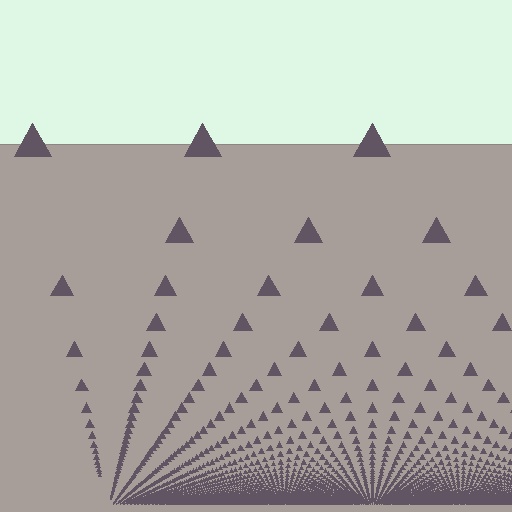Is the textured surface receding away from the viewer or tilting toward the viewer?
The surface appears to tilt toward the viewer. Texture elements get larger and sparser toward the top.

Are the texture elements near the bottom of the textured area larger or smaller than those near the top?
Smaller. The gradient is inverted — elements near the bottom are smaller and denser.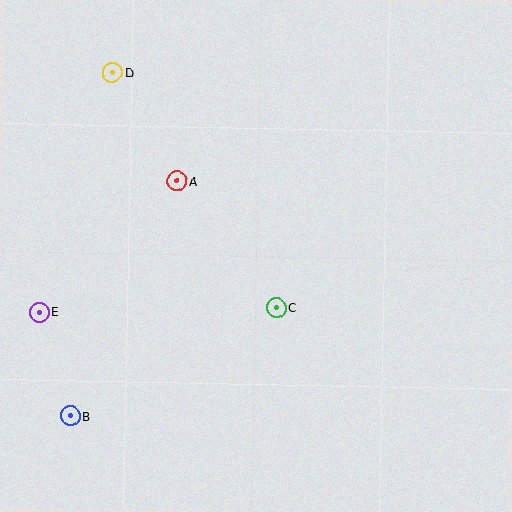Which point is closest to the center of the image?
Point C at (276, 308) is closest to the center.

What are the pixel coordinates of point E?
Point E is at (39, 312).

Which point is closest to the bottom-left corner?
Point B is closest to the bottom-left corner.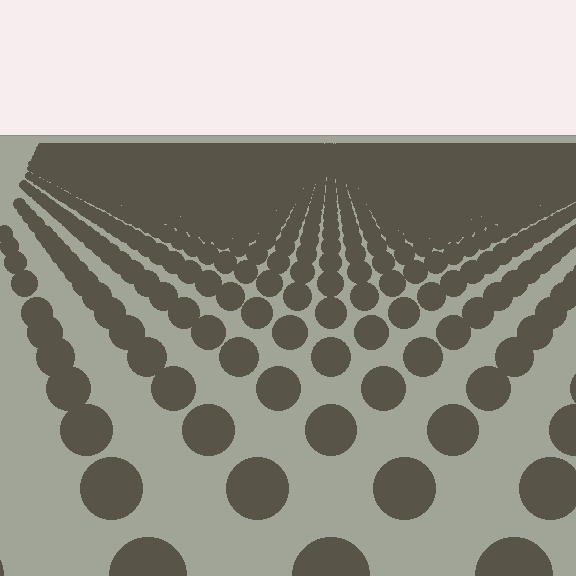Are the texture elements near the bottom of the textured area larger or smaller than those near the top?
Larger. Near the bottom, elements are closer to the viewer and appear at a bigger on-screen size.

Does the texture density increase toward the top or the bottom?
Density increases toward the top.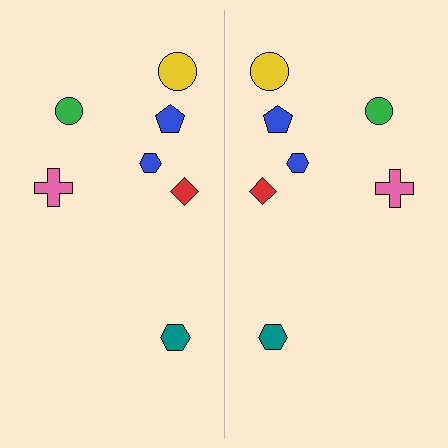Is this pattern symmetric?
Yes, this pattern has bilateral (reflection) symmetry.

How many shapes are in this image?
There are 14 shapes in this image.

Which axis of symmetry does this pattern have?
The pattern has a vertical axis of symmetry running through the center of the image.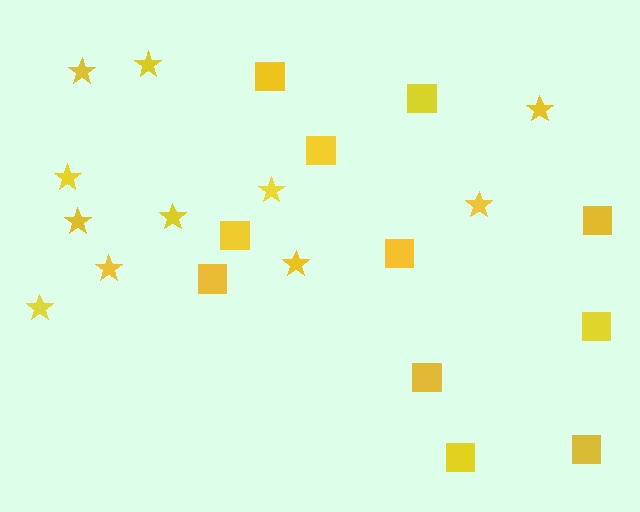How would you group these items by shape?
There are 2 groups: one group of stars (11) and one group of squares (11).